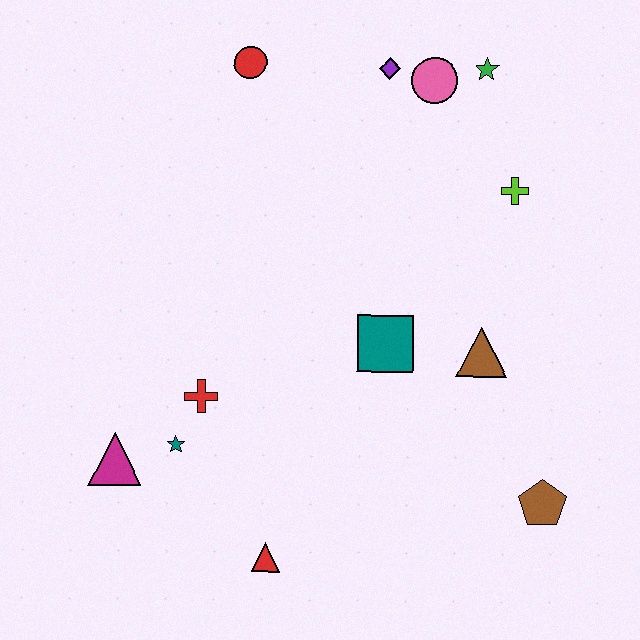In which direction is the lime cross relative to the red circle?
The lime cross is to the right of the red circle.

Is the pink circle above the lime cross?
Yes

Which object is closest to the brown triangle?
The teal square is closest to the brown triangle.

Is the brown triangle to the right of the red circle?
Yes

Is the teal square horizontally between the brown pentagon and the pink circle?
No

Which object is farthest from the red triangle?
The green star is farthest from the red triangle.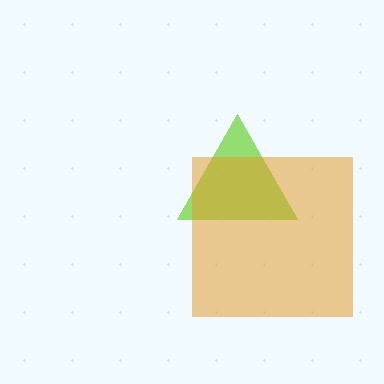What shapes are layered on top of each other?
The layered shapes are: a lime triangle, an orange square.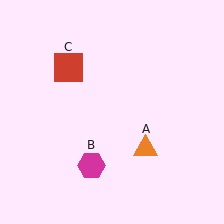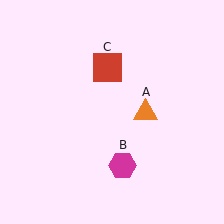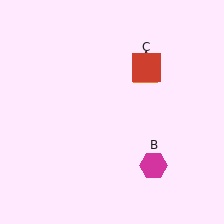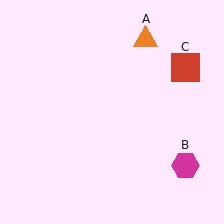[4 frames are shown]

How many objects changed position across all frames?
3 objects changed position: orange triangle (object A), magenta hexagon (object B), red square (object C).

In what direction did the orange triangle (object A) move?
The orange triangle (object A) moved up.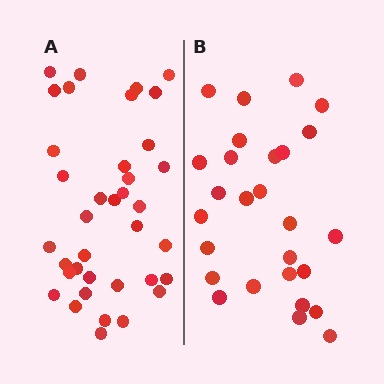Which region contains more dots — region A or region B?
Region A (the left region) has more dots.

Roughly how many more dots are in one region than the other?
Region A has roughly 10 or so more dots than region B.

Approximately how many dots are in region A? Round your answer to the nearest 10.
About 40 dots. (The exact count is 37, which rounds to 40.)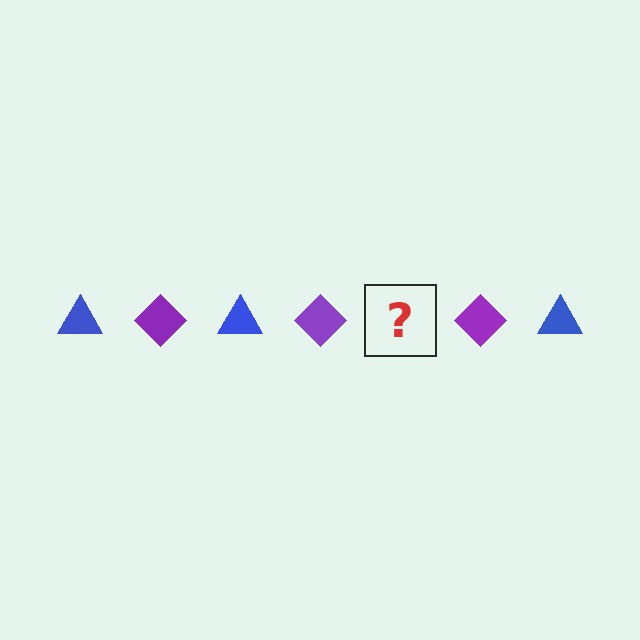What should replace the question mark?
The question mark should be replaced with a blue triangle.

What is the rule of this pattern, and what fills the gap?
The rule is that the pattern alternates between blue triangle and purple diamond. The gap should be filled with a blue triangle.